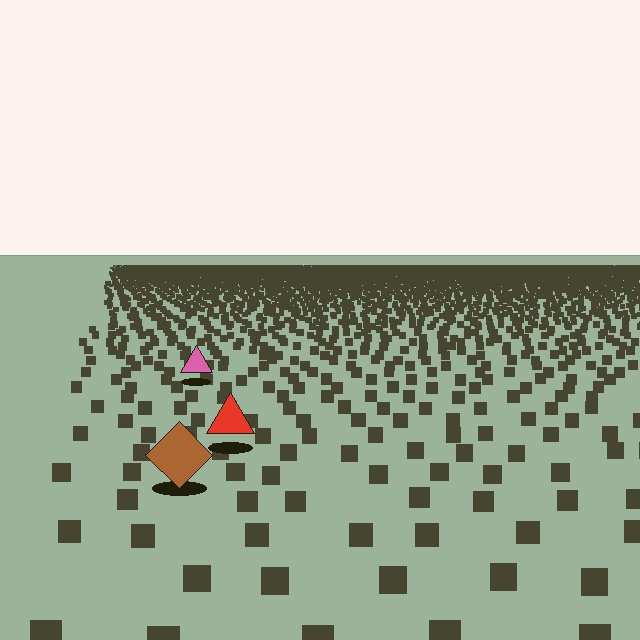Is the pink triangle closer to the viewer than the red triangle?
No. The red triangle is closer — you can tell from the texture gradient: the ground texture is coarser near it.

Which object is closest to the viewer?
The brown diamond is closest. The texture marks near it are larger and more spread out.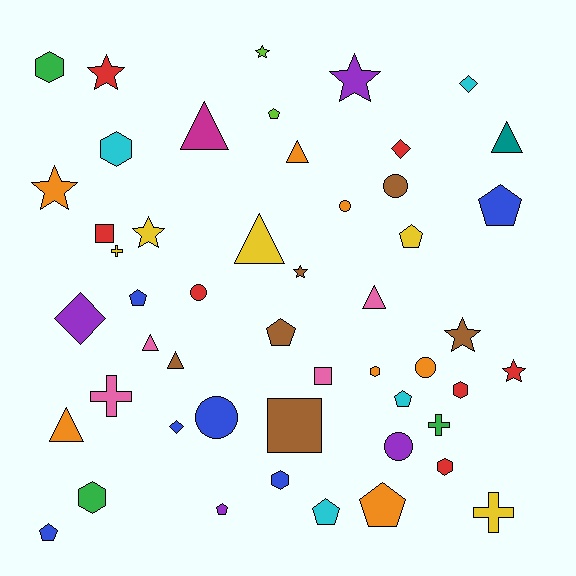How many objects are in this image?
There are 50 objects.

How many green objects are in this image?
There are 3 green objects.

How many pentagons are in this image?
There are 10 pentagons.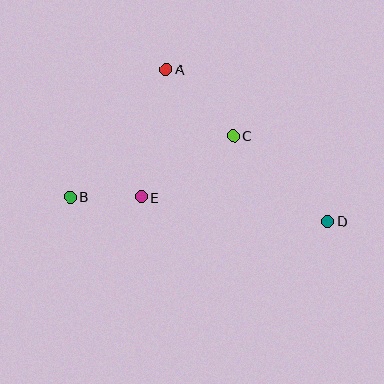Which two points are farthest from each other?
Points B and D are farthest from each other.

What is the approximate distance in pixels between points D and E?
The distance between D and E is approximately 188 pixels.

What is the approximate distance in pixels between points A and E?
The distance between A and E is approximately 130 pixels.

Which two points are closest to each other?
Points B and E are closest to each other.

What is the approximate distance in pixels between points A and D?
The distance between A and D is approximately 222 pixels.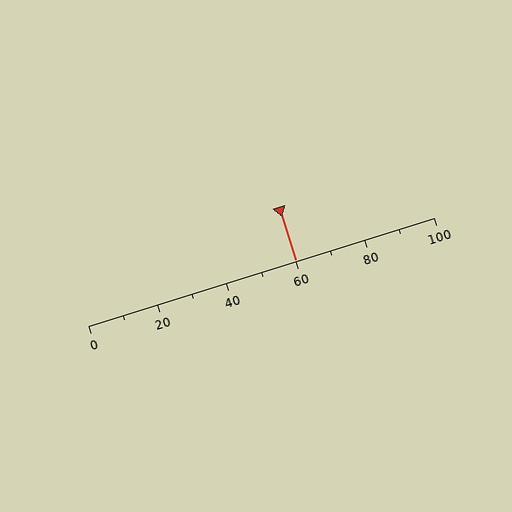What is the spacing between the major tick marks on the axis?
The major ticks are spaced 20 apart.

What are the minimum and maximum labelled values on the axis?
The axis runs from 0 to 100.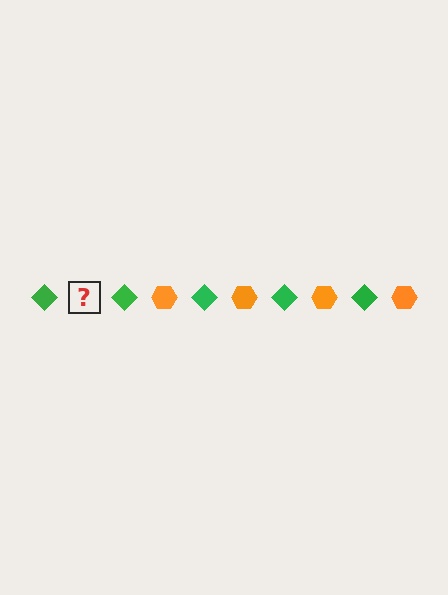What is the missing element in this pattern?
The missing element is an orange hexagon.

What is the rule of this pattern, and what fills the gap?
The rule is that the pattern alternates between green diamond and orange hexagon. The gap should be filled with an orange hexagon.